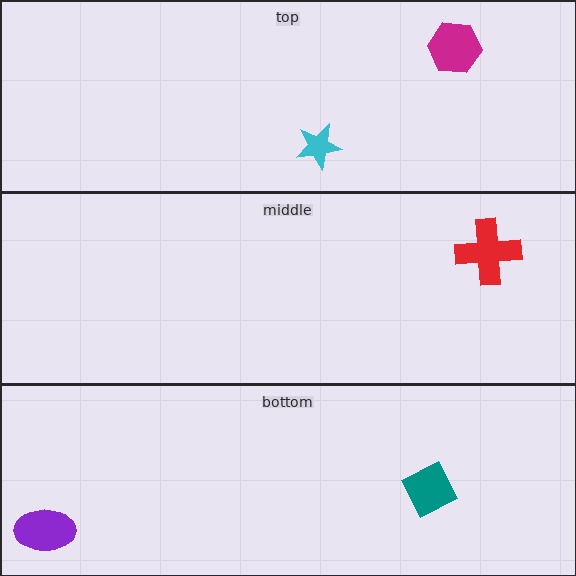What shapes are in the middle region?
The red cross.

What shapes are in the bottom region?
The teal diamond, the purple ellipse.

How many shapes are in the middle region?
1.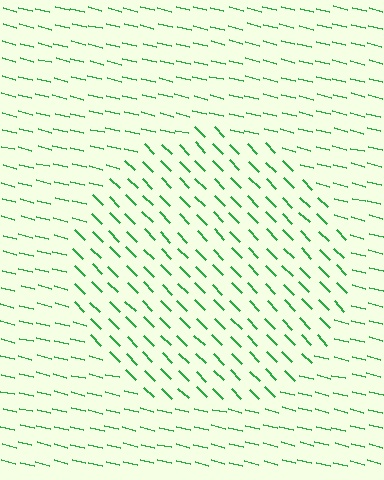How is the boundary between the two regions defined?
The boundary is defined purely by a change in line orientation (approximately 31 degrees difference). All lines are the same color and thickness.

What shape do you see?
I see a circle.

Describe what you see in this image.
The image is filled with small green line segments. A circle region in the image has lines oriented differently from the surrounding lines, creating a visible texture boundary.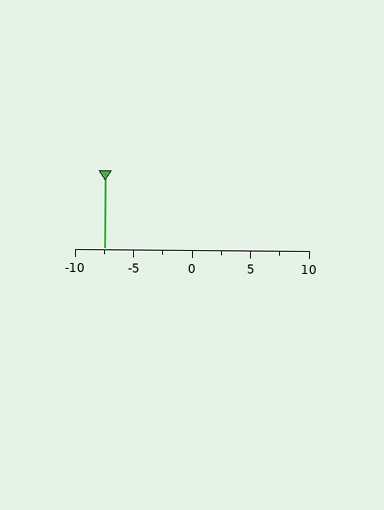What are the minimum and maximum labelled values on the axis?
The axis runs from -10 to 10.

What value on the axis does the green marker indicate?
The marker indicates approximately -7.5.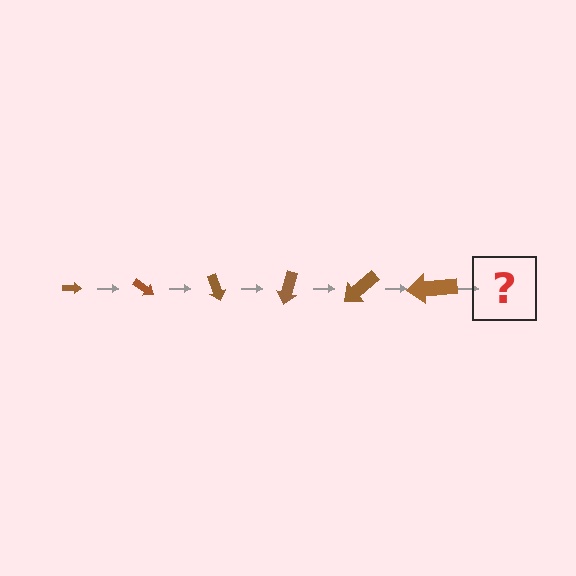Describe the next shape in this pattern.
It should be an arrow, larger than the previous one and rotated 210 degrees from the start.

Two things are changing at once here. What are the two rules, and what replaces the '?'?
The two rules are that the arrow grows larger each step and it rotates 35 degrees each step. The '?' should be an arrow, larger than the previous one and rotated 210 degrees from the start.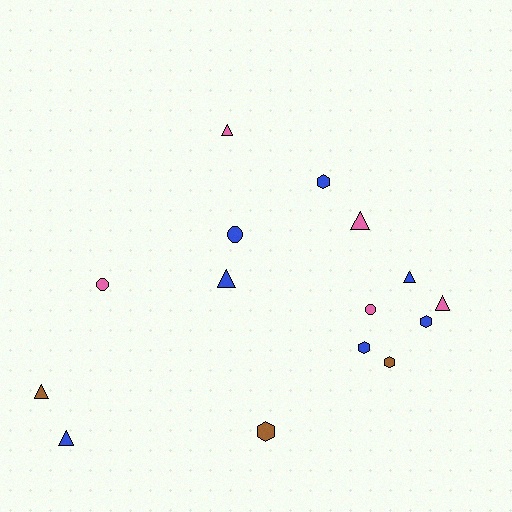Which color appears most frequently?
Blue, with 7 objects.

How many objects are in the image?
There are 15 objects.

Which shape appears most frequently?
Triangle, with 7 objects.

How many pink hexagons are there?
There are no pink hexagons.